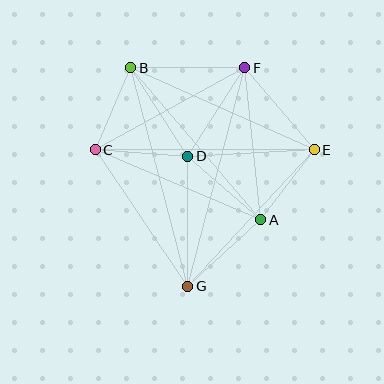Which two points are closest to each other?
Points A and E are closest to each other.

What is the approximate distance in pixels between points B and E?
The distance between B and E is approximately 201 pixels.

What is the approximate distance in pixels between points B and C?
The distance between B and C is approximately 89 pixels.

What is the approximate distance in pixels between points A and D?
The distance between A and D is approximately 97 pixels.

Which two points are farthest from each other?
Points F and G are farthest from each other.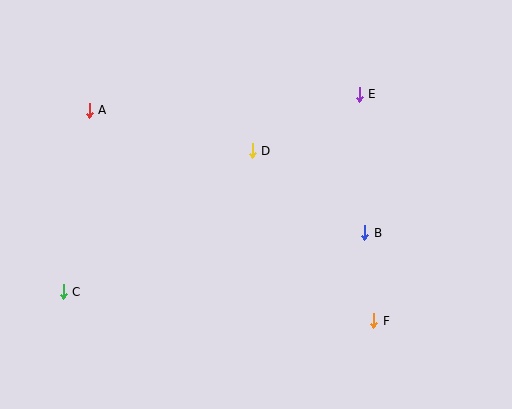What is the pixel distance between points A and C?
The distance between A and C is 184 pixels.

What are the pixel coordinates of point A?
Point A is at (89, 110).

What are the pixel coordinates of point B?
Point B is at (365, 233).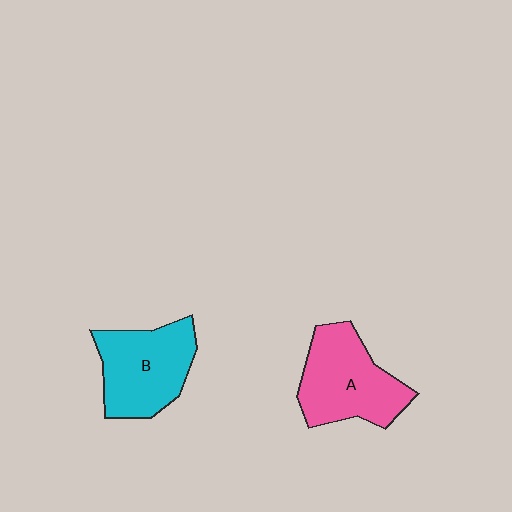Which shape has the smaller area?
Shape B (cyan).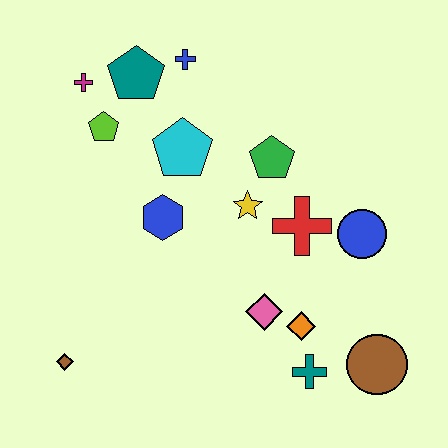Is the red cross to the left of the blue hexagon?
No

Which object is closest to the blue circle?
The red cross is closest to the blue circle.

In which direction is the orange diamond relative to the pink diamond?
The orange diamond is to the right of the pink diamond.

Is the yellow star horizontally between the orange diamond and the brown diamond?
Yes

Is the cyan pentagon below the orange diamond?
No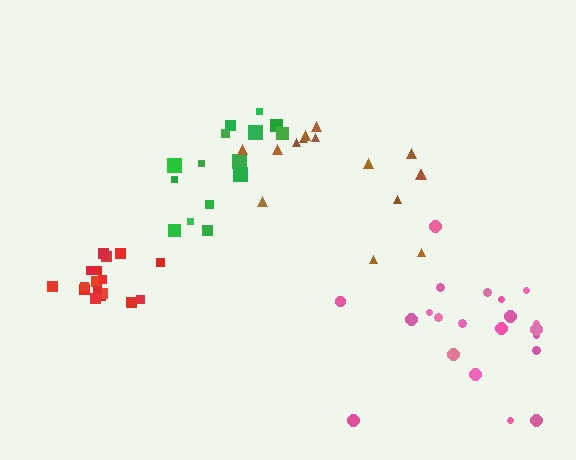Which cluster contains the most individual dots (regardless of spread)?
Pink (21).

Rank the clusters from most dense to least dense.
red, green, pink, brown.